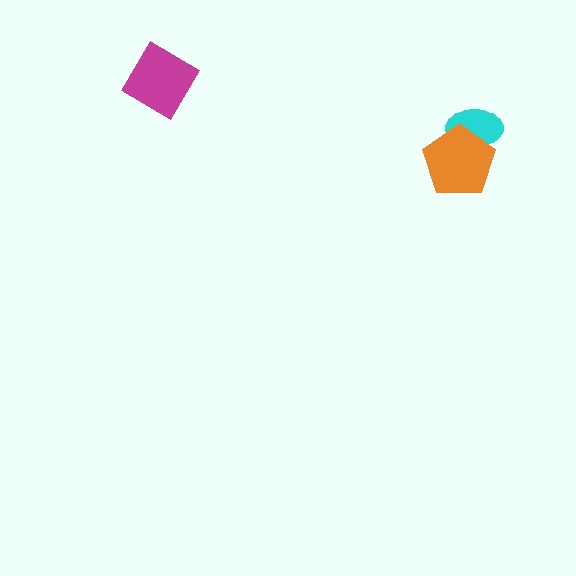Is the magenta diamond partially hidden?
No, no other shape covers it.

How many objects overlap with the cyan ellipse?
1 object overlaps with the cyan ellipse.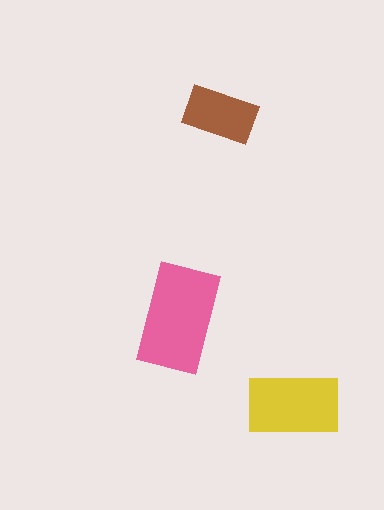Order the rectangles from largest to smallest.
the pink one, the yellow one, the brown one.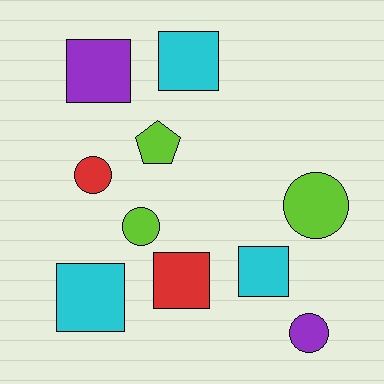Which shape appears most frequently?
Square, with 5 objects.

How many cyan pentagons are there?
There are no cyan pentagons.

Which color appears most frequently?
Cyan, with 3 objects.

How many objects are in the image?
There are 10 objects.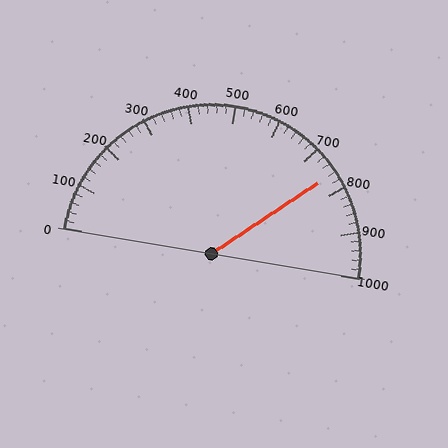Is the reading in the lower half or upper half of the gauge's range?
The reading is in the upper half of the range (0 to 1000).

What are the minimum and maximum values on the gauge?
The gauge ranges from 0 to 1000.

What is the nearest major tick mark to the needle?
The nearest major tick mark is 800.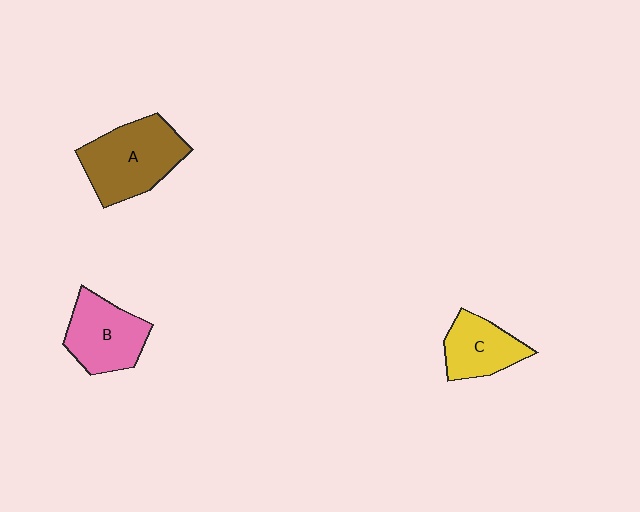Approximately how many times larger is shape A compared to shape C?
Approximately 1.6 times.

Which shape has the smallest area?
Shape C (yellow).